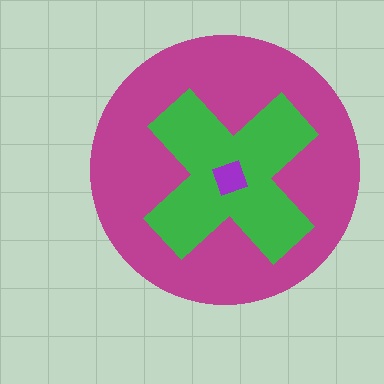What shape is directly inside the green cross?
The purple square.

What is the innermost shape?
The purple square.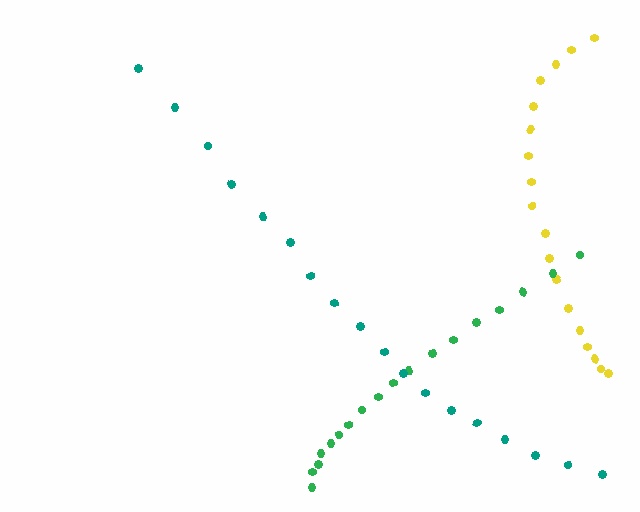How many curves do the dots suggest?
There are 3 distinct paths.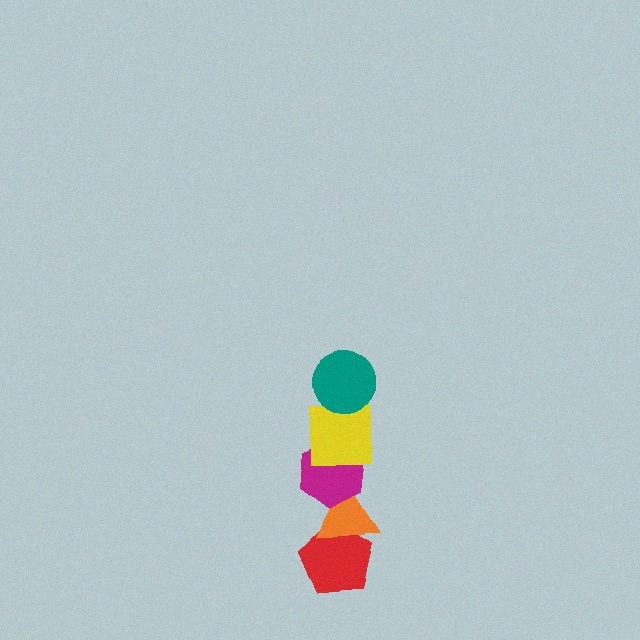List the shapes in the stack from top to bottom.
From top to bottom: the teal circle, the yellow square, the magenta hexagon, the orange triangle, the red pentagon.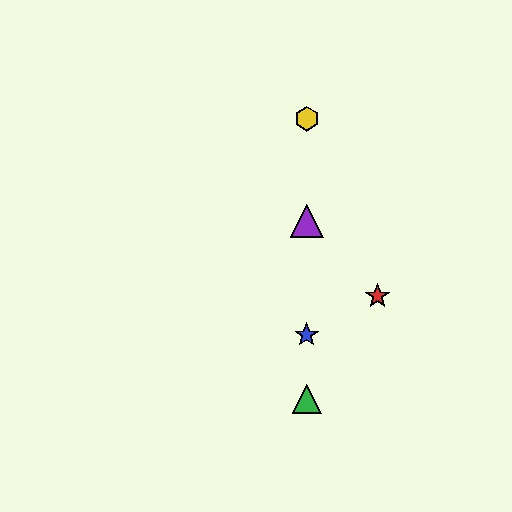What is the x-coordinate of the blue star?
The blue star is at x≈307.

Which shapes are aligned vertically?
The blue star, the green triangle, the yellow hexagon, the purple triangle are aligned vertically.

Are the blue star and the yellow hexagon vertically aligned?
Yes, both are at x≈307.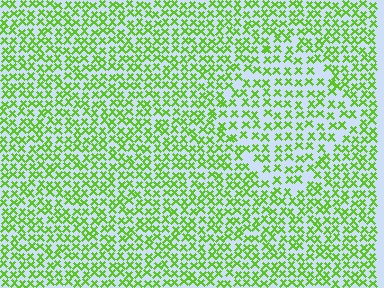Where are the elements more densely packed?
The elements are more densely packed outside the diamond boundary.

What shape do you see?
I see a diamond.